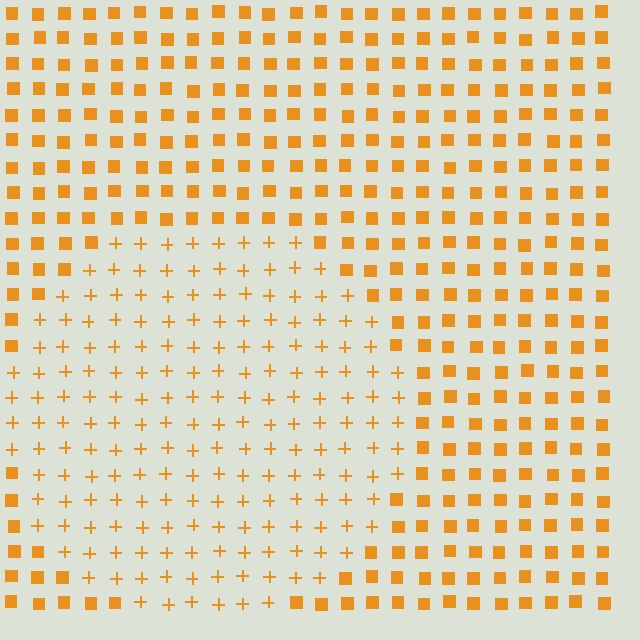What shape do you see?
I see a circle.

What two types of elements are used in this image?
The image uses plus signs inside the circle region and squares outside it.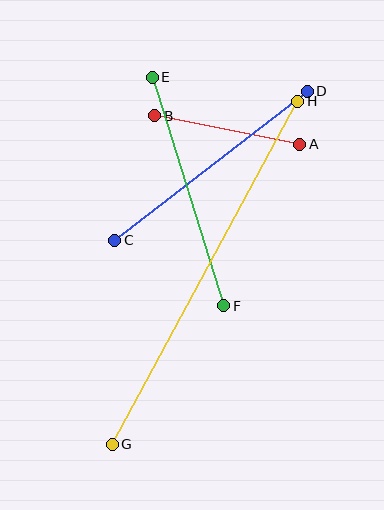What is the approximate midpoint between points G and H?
The midpoint is at approximately (205, 273) pixels.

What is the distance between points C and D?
The distance is approximately 243 pixels.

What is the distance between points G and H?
The distance is approximately 390 pixels.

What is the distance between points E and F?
The distance is approximately 239 pixels.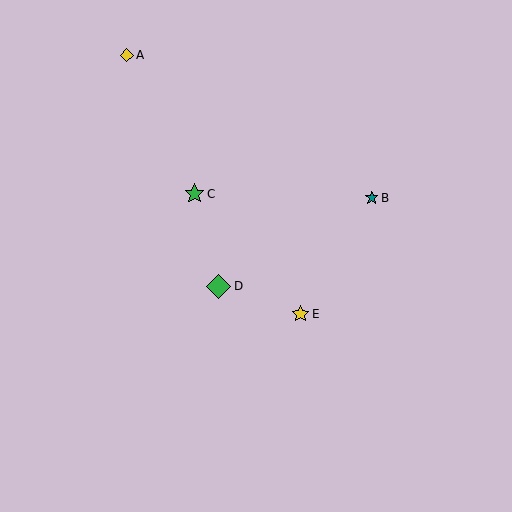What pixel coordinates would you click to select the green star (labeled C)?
Click at (194, 194) to select the green star C.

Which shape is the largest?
The green diamond (labeled D) is the largest.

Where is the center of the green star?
The center of the green star is at (194, 194).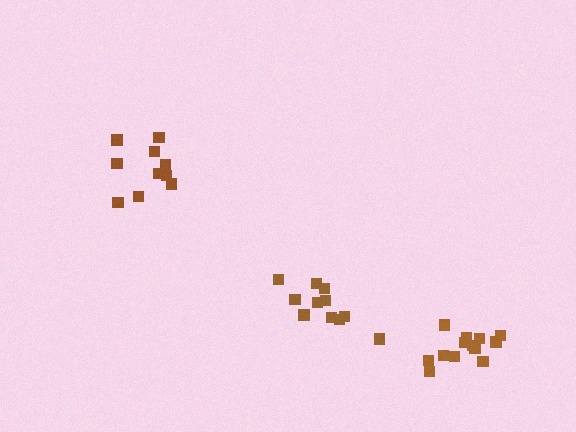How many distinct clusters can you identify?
There are 3 distinct clusters.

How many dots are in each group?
Group 1: 10 dots, Group 2: 11 dots, Group 3: 13 dots (34 total).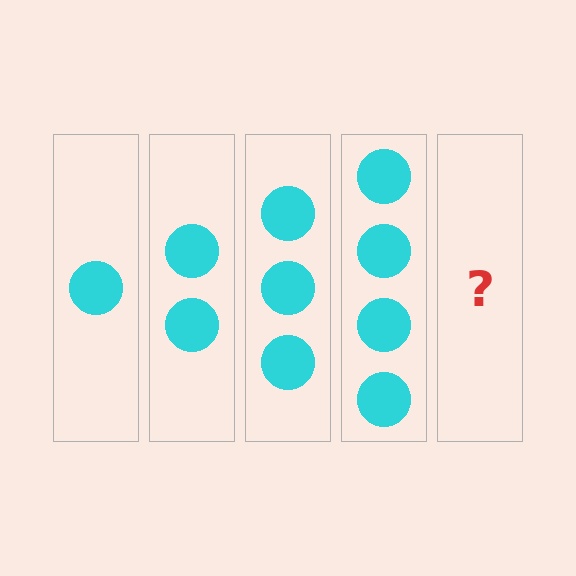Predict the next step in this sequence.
The next step is 5 circles.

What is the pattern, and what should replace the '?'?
The pattern is that each step adds one more circle. The '?' should be 5 circles.